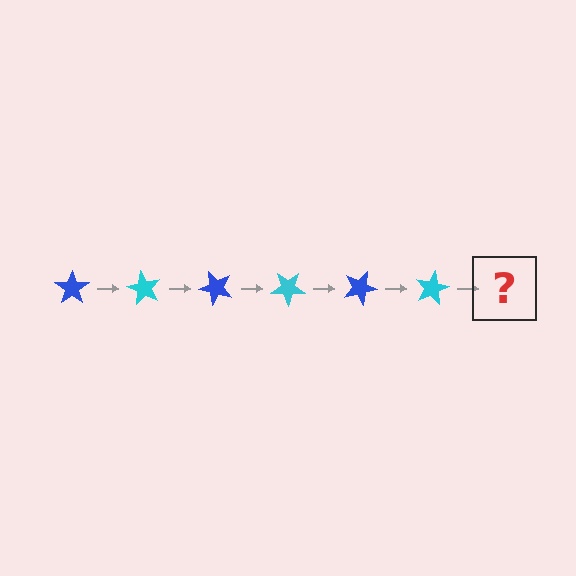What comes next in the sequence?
The next element should be a blue star, rotated 360 degrees from the start.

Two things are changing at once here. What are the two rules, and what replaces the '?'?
The two rules are that it rotates 60 degrees each step and the color cycles through blue and cyan. The '?' should be a blue star, rotated 360 degrees from the start.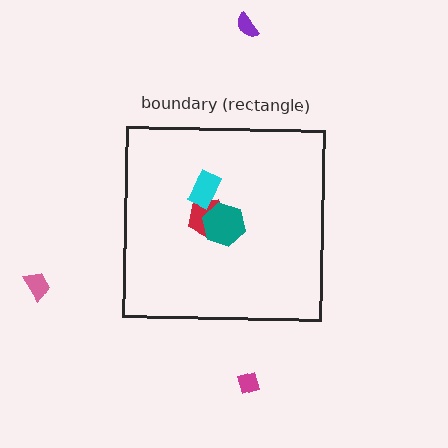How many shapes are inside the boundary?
3 inside, 3 outside.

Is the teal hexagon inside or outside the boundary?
Inside.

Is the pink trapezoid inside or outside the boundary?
Outside.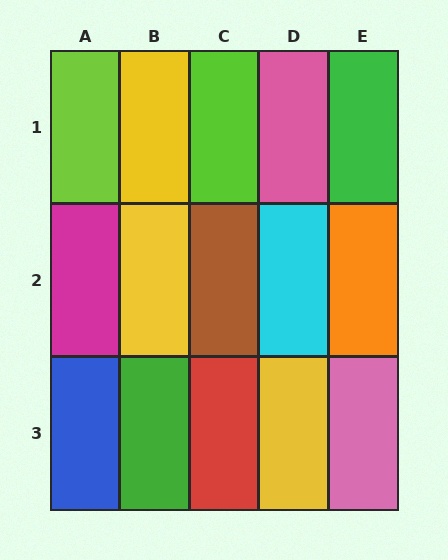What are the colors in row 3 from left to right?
Blue, green, red, yellow, pink.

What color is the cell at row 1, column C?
Lime.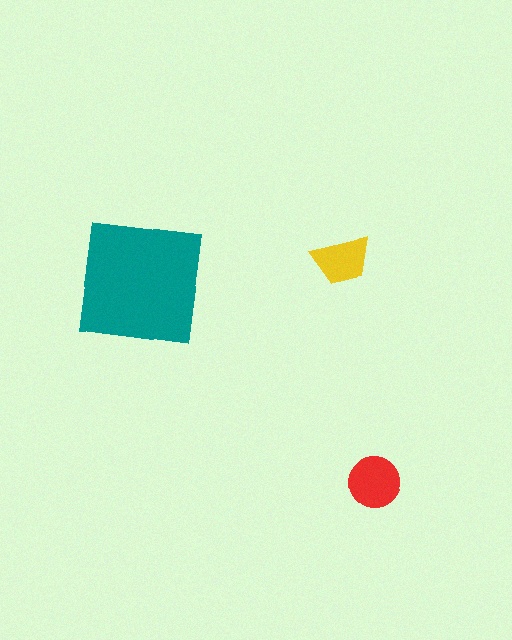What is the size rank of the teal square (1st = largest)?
1st.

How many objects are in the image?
There are 3 objects in the image.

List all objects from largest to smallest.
The teal square, the red circle, the yellow trapezoid.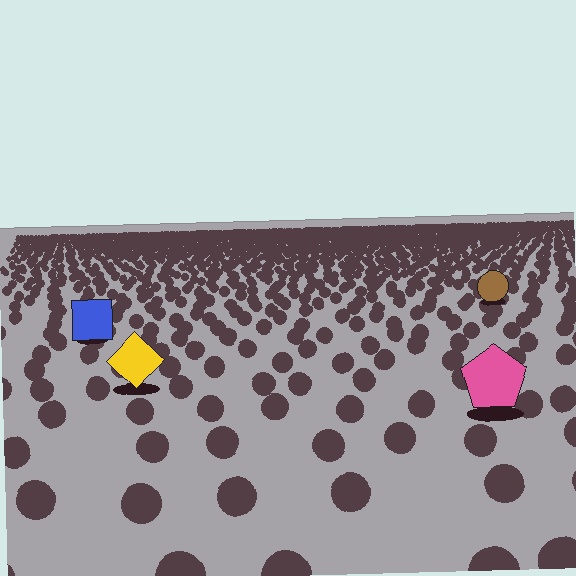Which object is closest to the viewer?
The pink pentagon is closest. The texture marks near it are larger and more spread out.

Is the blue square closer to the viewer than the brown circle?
Yes. The blue square is closer — you can tell from the texture gradient: the ground texture is coarser near it.